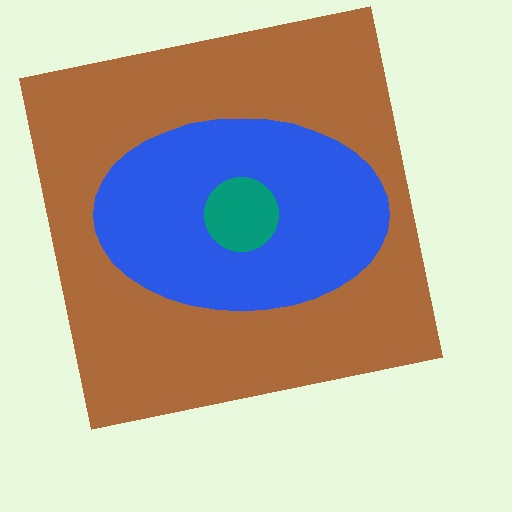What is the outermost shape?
The brown square.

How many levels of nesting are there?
3.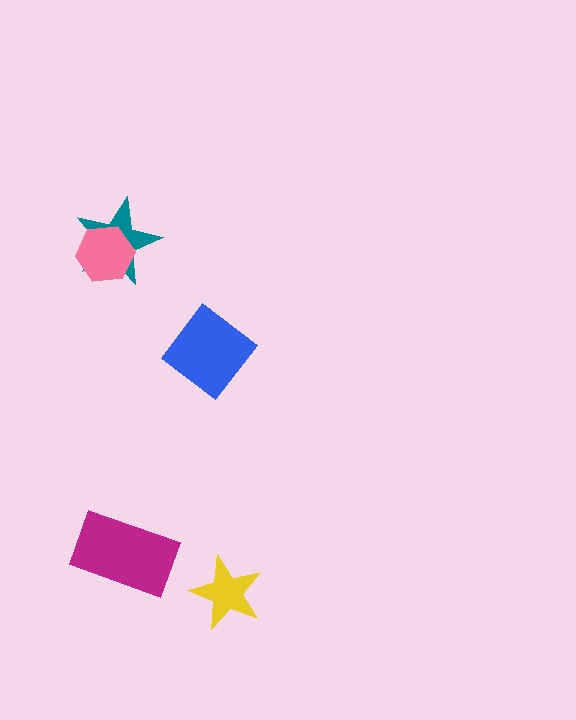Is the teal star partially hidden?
Yes, it is partially covered by another shape.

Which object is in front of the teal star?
The pink hexagon is in front of the teal star.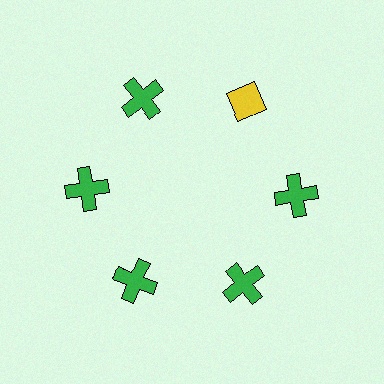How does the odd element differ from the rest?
It differs in both color (yellow instead of green) and shape (diamond instead of cross).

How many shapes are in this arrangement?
There are 6 shapes arranged in a ring pattern.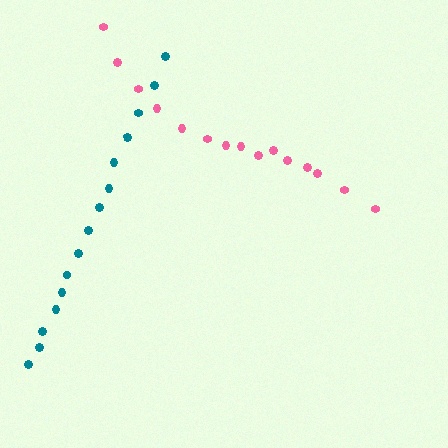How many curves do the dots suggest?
There are 2 distinct paths.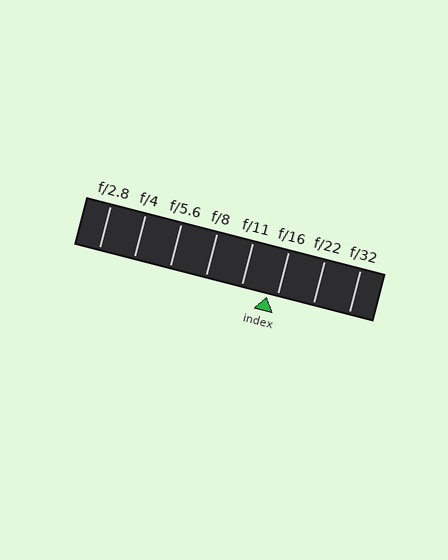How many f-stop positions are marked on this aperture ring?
There are 8 f-stop positions marked.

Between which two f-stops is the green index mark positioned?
The index mark is between f/11 and f/16.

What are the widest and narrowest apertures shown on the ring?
The widest aperture shown is f/2.8 and the narrowest is f/32.